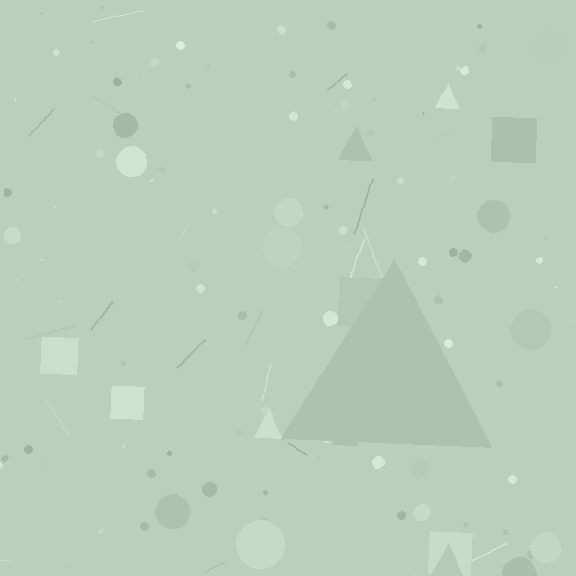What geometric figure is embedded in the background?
A triangle is embedded in the background.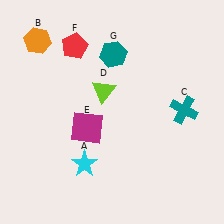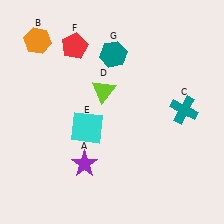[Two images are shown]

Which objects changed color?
A changed from cyan to purple. E changed from magenta to cyan.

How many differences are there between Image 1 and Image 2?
There are 2 differences between the two images.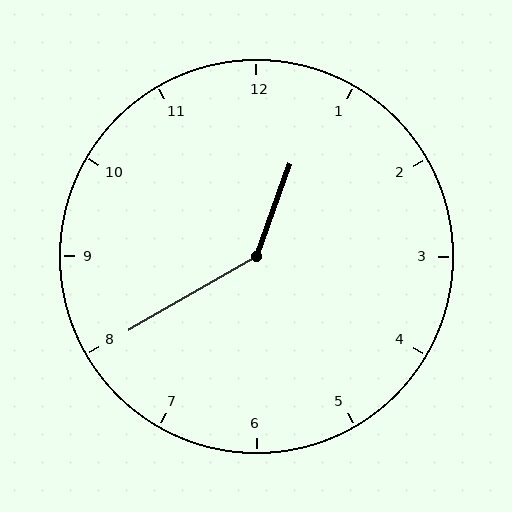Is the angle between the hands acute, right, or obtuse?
It is obtuse.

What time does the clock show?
12:40.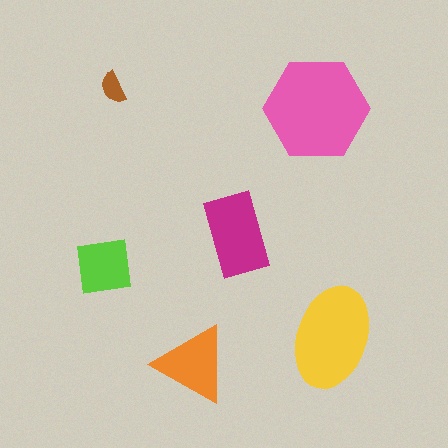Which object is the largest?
The pink hexagon.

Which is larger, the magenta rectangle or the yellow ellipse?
The yellow ellipse.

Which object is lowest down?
The orange triangle is bottommost.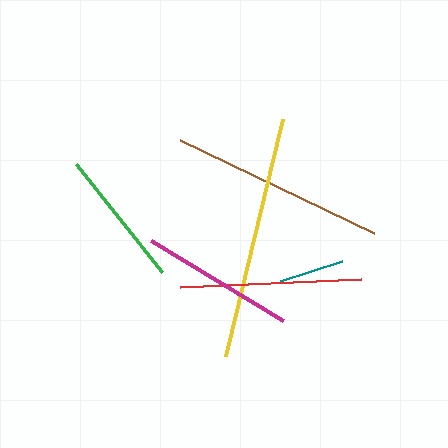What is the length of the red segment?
The red segment is approximately 182 pixels long.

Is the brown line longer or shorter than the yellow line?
The yellow line is longer than the brown line.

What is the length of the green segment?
The green segment is approximately 138 pixels long.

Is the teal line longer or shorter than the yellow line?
The yellow line is longer than the teal line.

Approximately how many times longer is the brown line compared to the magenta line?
The brown line is approximately 1.4 times the length of the magenta line.